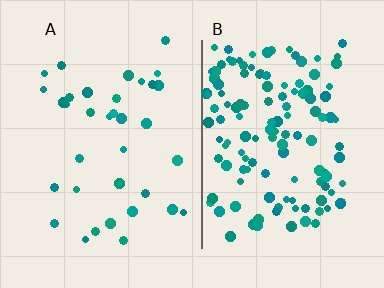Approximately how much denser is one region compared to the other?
Approximately 3.7× — region B over region A.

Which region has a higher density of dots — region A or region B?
B (the right).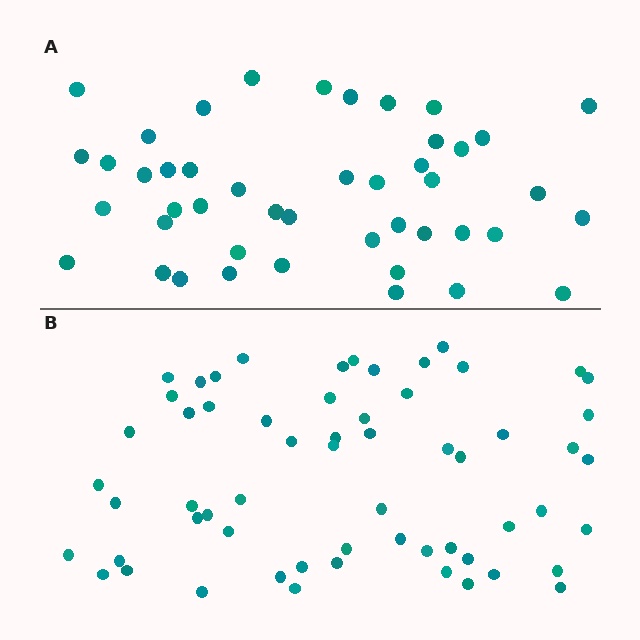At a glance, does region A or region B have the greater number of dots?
Region B (the bottom region) has more dots.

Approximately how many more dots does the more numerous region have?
Region B has approximately 15 more dots than region A.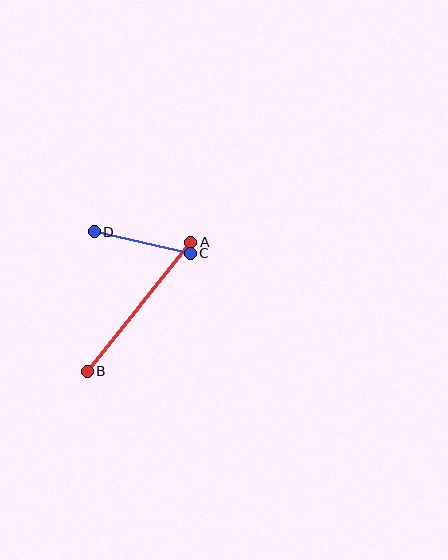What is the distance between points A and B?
The distance is approximately 165 pixels.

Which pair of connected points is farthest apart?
Points A and B are farthest apart.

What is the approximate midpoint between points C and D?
The midpoint is at approximately (142, 242) pixels.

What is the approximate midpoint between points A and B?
The midpoint is at approximately (139, 307) pixels.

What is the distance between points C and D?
The distance is approximately 98 pixels.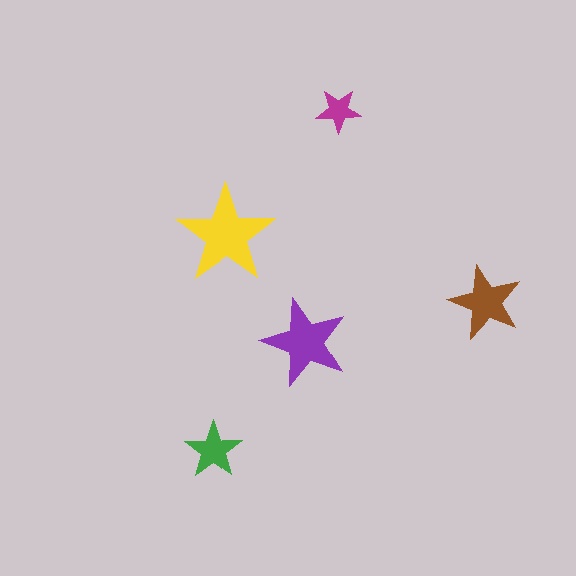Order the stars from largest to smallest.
the yellow one, the purple one, the brown one, the green one, the magenta one.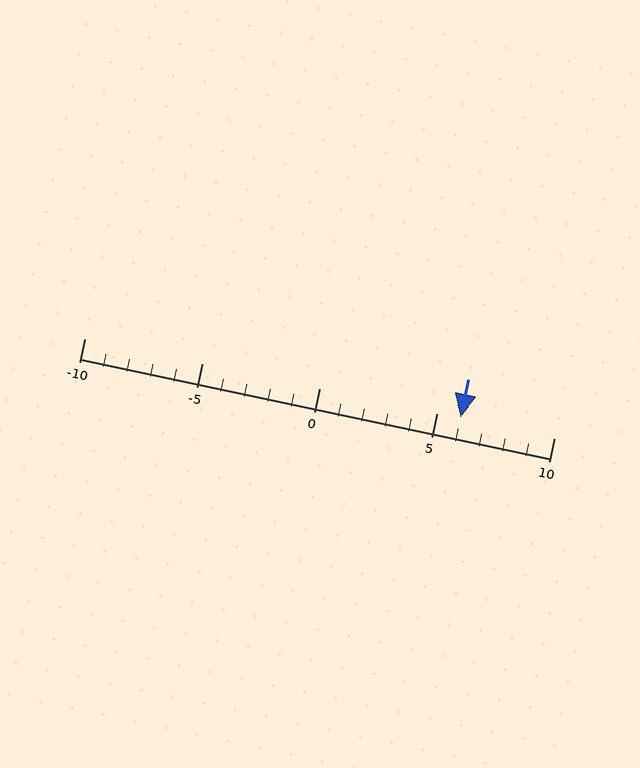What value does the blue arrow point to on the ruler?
The blue arrow points to approximately 6.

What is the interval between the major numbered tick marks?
The major tick marks are spaced 5 units apart.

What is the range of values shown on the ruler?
The ruler shows values from -10 to 10.